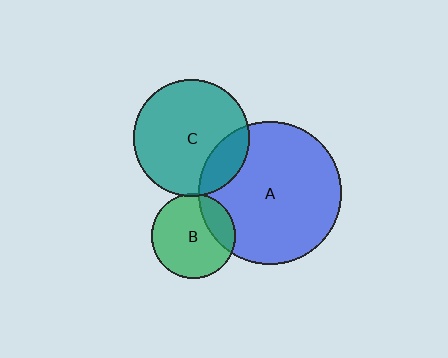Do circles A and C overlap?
Yes.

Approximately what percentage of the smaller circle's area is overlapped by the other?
Approximately 20%.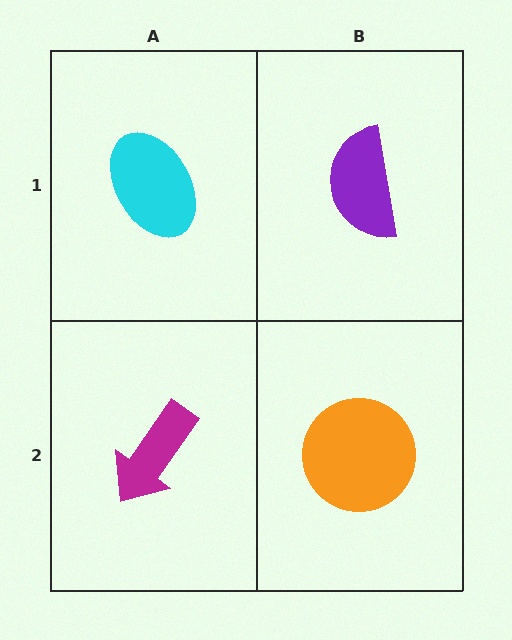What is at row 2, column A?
A magenta arrow.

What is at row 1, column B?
A purple semicircle.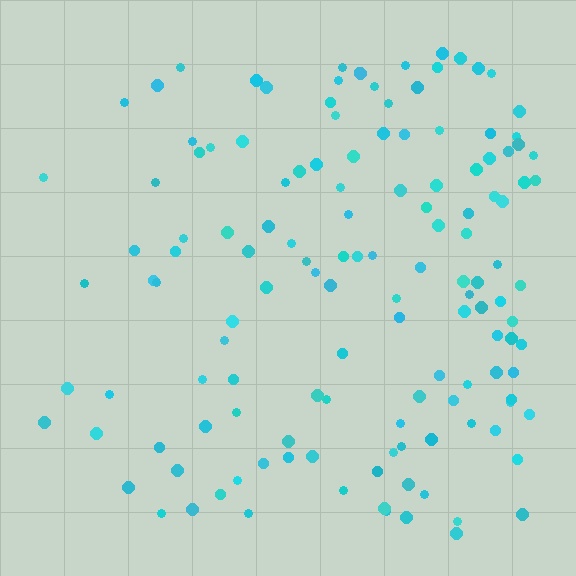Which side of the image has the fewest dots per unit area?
The left.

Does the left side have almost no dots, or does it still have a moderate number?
Still a moderate number, just noticeably fewer than the right.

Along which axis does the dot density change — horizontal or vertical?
Horizontal.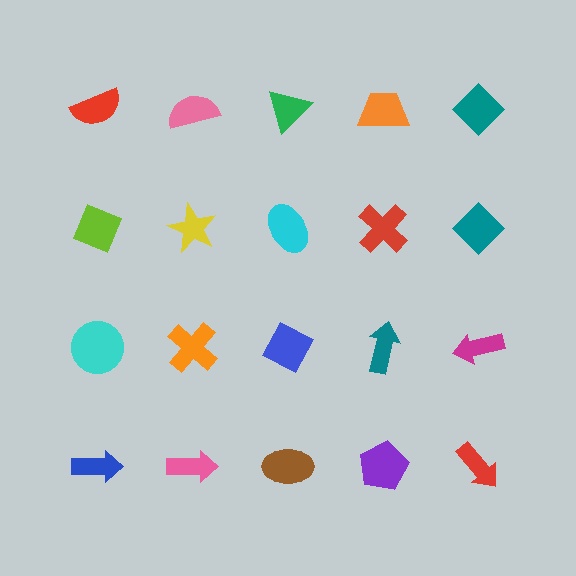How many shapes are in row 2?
5 shapes.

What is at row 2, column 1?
A lime diamond.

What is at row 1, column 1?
A red semicircle.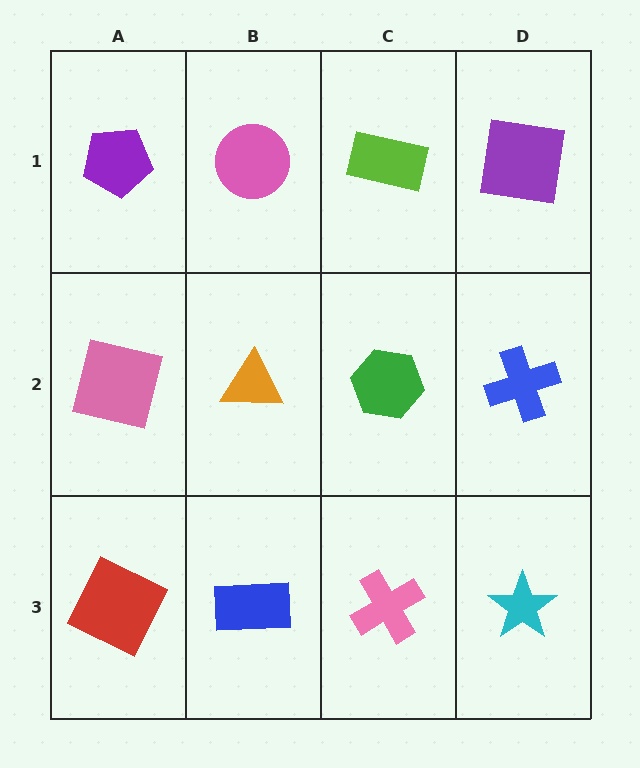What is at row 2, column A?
A pink square.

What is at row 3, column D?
A cyan star.